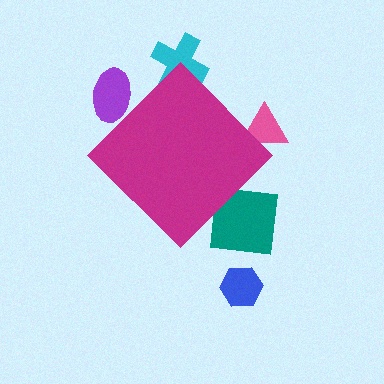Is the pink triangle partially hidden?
Yes, the pink triangle is partially hidden behind the magenta diamond.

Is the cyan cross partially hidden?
Yes, the cyan cross is partially hidden behind the magenta diamond.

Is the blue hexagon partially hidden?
No, the blue hexagon is fully visible.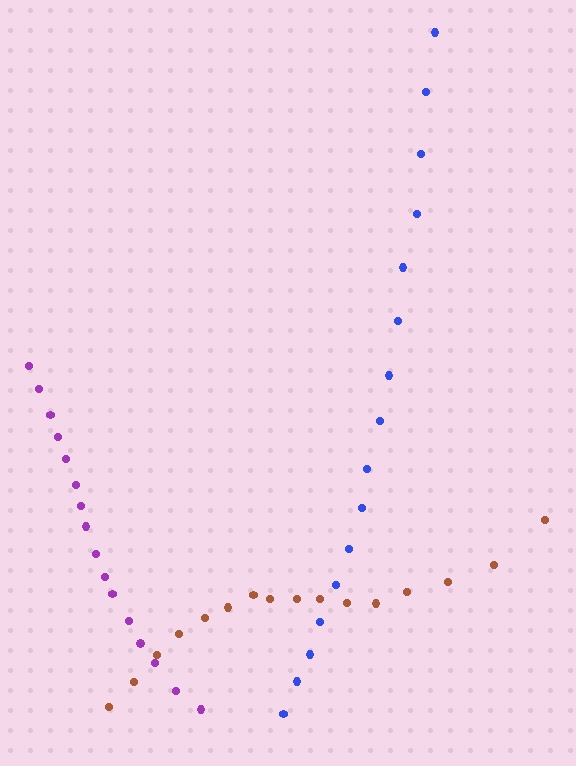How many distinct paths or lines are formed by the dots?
There are 3 distinct paths.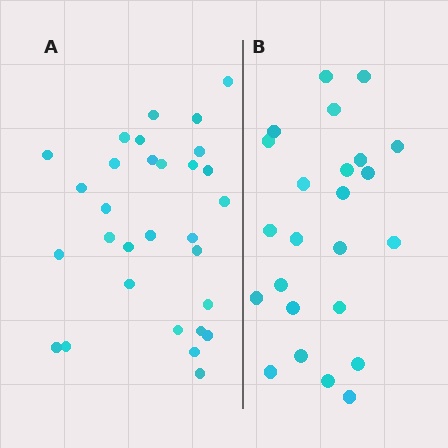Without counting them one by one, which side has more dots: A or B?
Region A (the left region) has more dots.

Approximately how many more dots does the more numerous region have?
Region A has about 6 more dots than region B.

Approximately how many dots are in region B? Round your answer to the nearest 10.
About 20 dots. (The exact count is 24, which rounds to 20.)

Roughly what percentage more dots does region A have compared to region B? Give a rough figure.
About 25% more.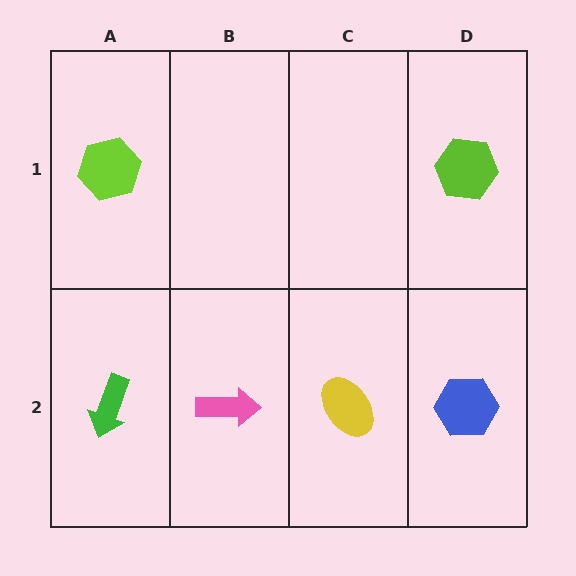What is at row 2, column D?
A blue hexagon.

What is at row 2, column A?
A green arrow.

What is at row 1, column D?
A lime hexagon.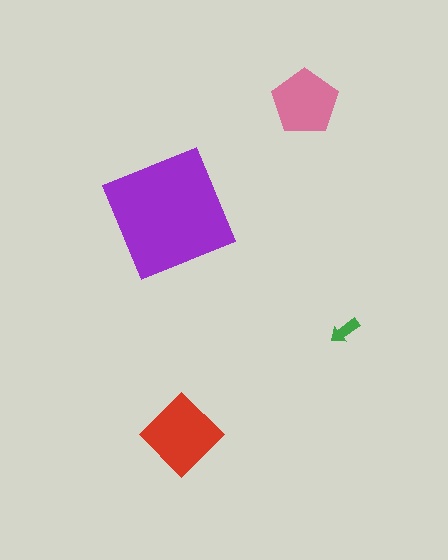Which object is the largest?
The purple square.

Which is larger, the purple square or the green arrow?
The purple square.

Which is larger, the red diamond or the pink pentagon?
The red diamond.